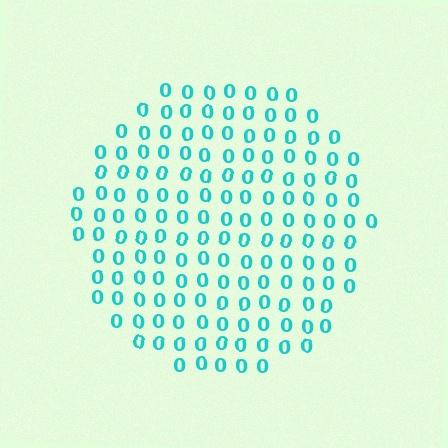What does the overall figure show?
The overall figure shows a circle.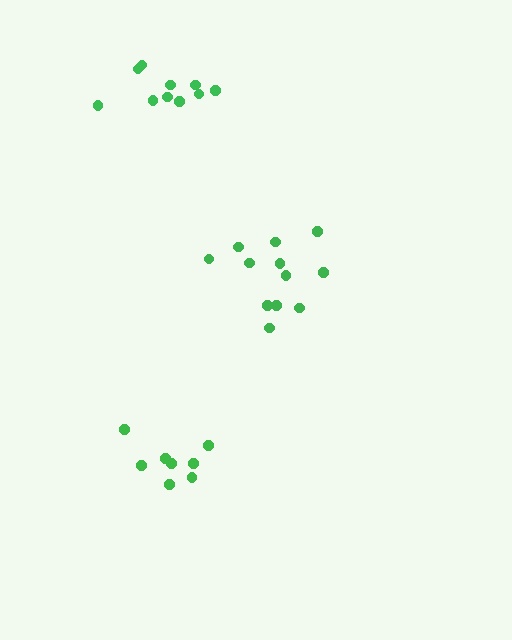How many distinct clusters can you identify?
There are 3 distinct clusters.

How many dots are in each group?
Group 1: 12 dots, Group 2: 10 dots, Group 3: 8 dots (30 total).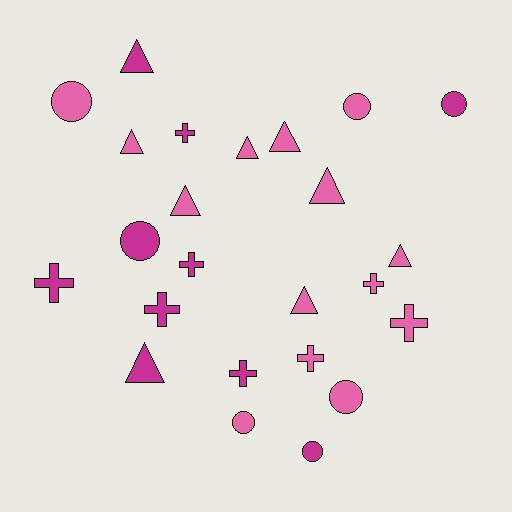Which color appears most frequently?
Pink, with 14 objects.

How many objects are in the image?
There are 24 objects.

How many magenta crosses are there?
There are 5 magenta crosses.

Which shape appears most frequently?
Triangle, with 9 objects.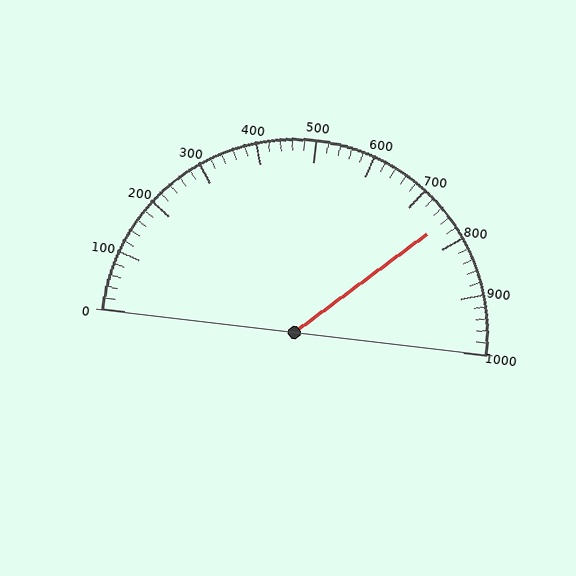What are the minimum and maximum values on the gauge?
The gauge ranges from 0 to 1000.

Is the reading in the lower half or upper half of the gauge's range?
The reading is in the upper half of the range (0 to 1000).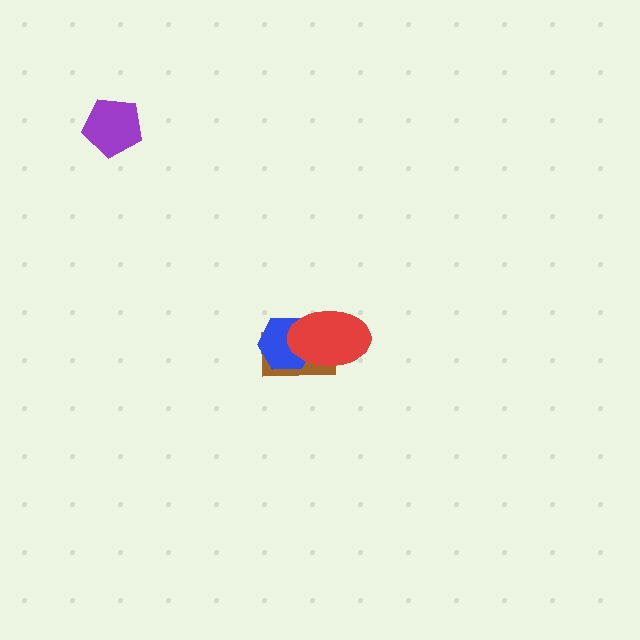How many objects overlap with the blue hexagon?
2 objects overlap with the blue hexagon.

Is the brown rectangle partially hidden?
Yes, it is partially covered by another shape.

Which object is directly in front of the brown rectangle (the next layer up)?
The blue hexagon is directly in front of the brown rectangle.